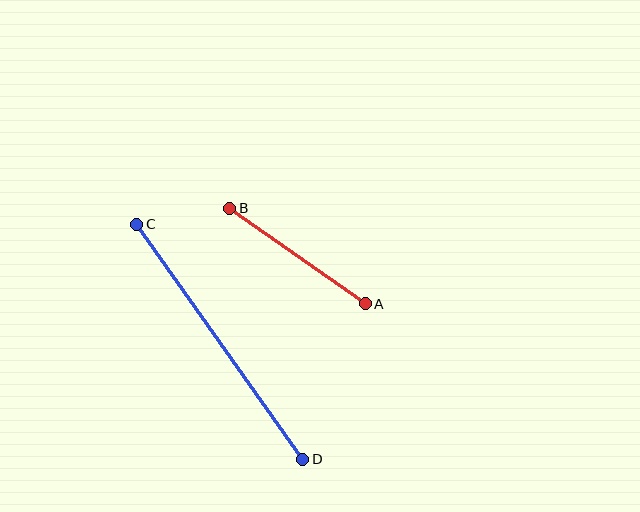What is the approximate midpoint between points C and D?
The midpoint is at approximately (220, 342) pixels.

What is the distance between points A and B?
The distance is approximately 166 pixels.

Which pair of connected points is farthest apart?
Points C and D are farthest apart.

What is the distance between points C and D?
The distance is approximately 287 pixels.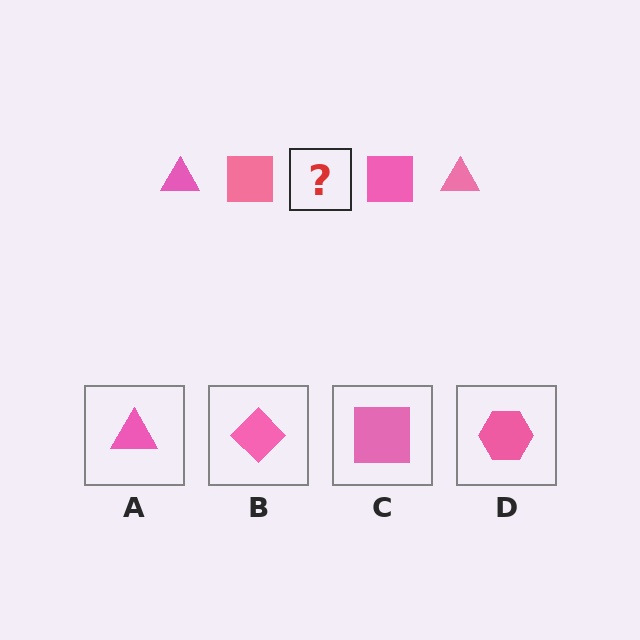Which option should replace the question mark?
Option A.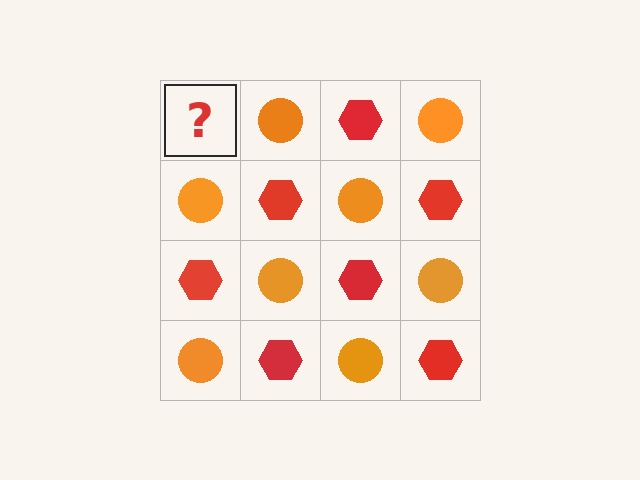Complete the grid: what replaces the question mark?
The question mark should be replaced with a red hexagon.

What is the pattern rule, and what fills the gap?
The rule is that it alternates red hexagon and orange circle in a checkerboard pattern. The gap should be filled with a red hexagon.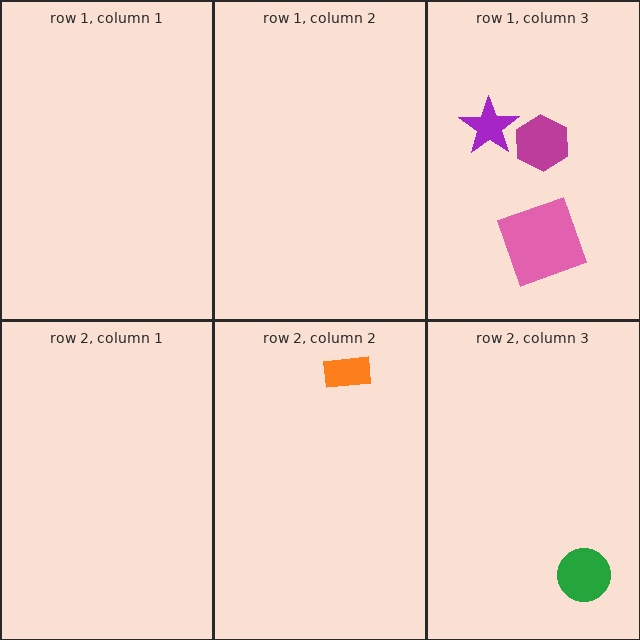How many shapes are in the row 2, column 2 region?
1.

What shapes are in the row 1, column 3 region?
The pink square, the purple star, the magenta hexagon.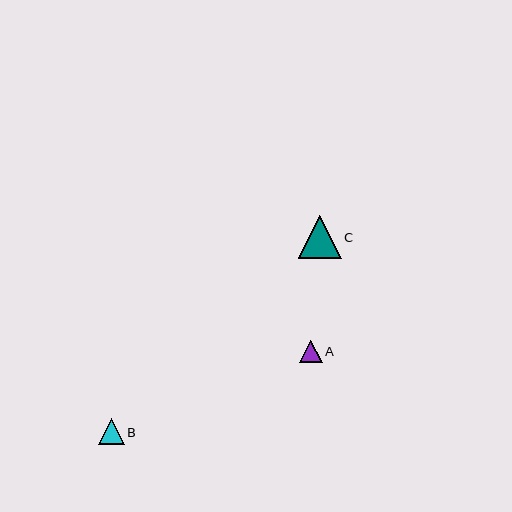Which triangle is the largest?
Triangle C is the largest with a size of approximately 43 pixels.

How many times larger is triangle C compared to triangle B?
Triangle C is approximately 1.6 times the size of triangle B.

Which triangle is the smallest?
Triangle A is the smallest with a size of approximately 23 pixels.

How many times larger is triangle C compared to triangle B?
Triangle C is approximately 1.6 times the size of triangle B.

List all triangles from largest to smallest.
From largest to smallest: C, B, A.